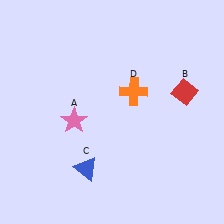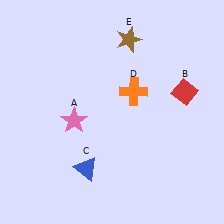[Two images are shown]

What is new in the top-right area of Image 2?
A brown star (E) was added in the top-right area of Image 2.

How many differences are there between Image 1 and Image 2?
There is 1 difference between the two images.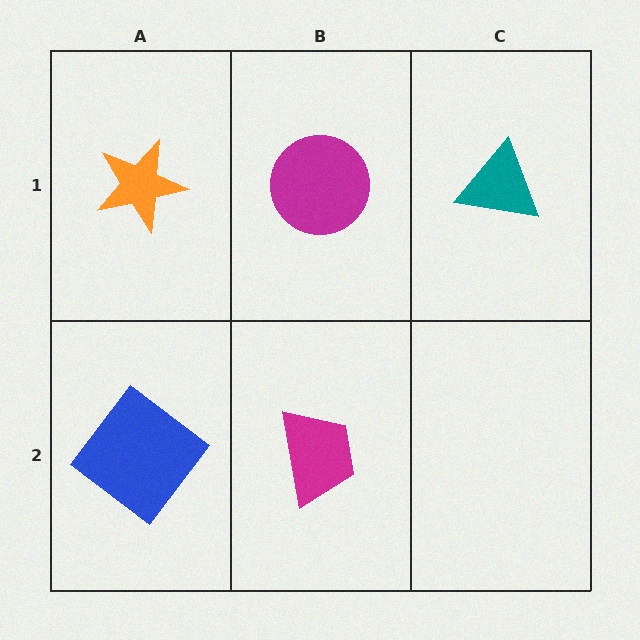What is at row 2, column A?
A blue diamond.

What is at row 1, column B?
A magenta circle.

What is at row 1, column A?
An orange star.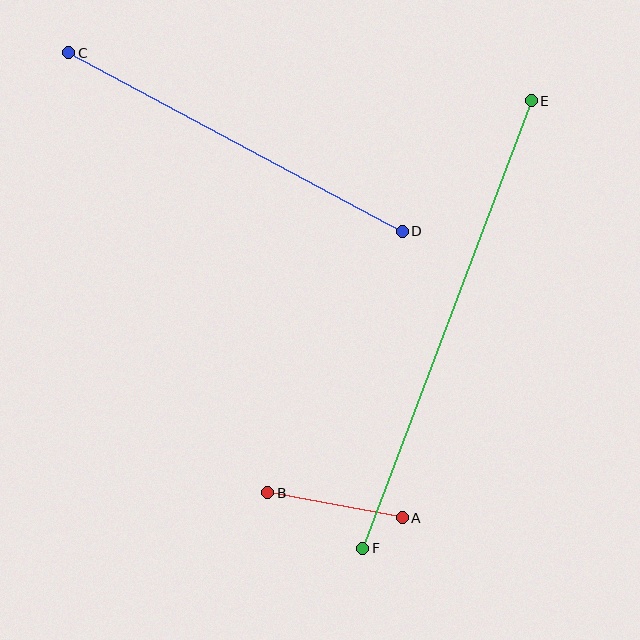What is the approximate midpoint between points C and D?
The midpoint is at approximately (235, 142) pixels.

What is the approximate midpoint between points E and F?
The midpoint is at approximately (447, 325) pixels.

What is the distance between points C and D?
The distance is approximately 378 pixels.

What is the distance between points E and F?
The distance is approximately 478 pixels.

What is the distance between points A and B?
The distance is approximately 136 pixels.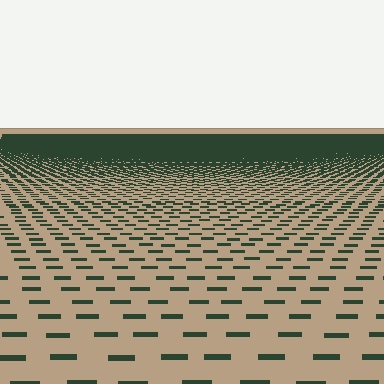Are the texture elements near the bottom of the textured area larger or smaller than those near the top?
Larger. Near the bottom, elements are closer to the viewer and appear at a bigger on-screen size.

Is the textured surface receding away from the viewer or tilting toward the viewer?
The surface is receding away from the viewer. Texture elements get smaller and denser toward the top.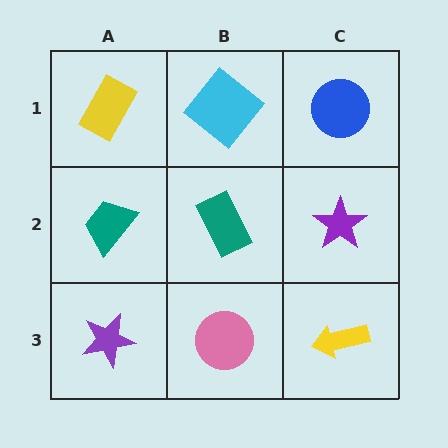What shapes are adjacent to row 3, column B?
A teal rectangle (row 2, column B), a purple star (row 3, column A), a yellow arrow (row 3, column C).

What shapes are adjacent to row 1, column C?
A purple star (row 2, column C), a cyan diamond (row 1, column B).